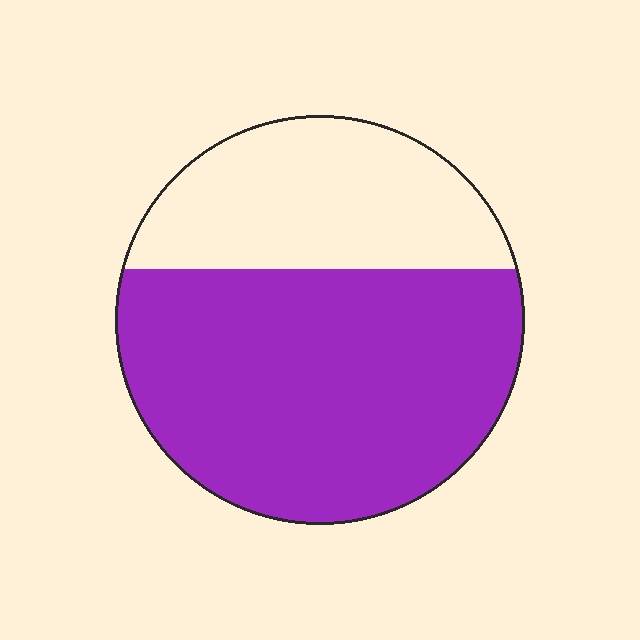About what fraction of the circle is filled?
About two thirds (2/3).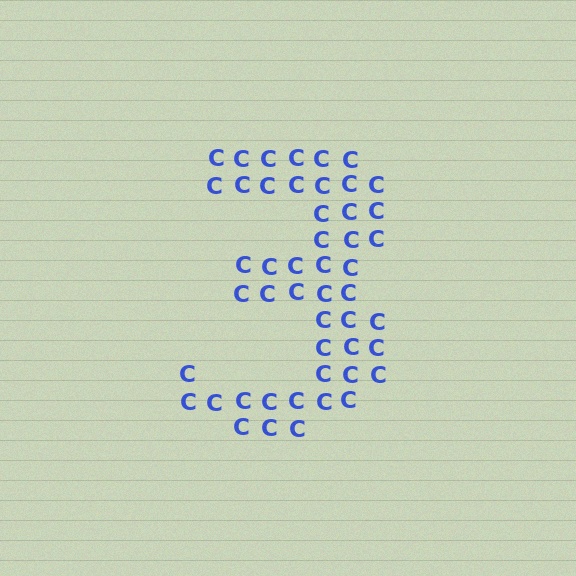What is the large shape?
The large shape is the digit 3.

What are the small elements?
The small elements are letter C's.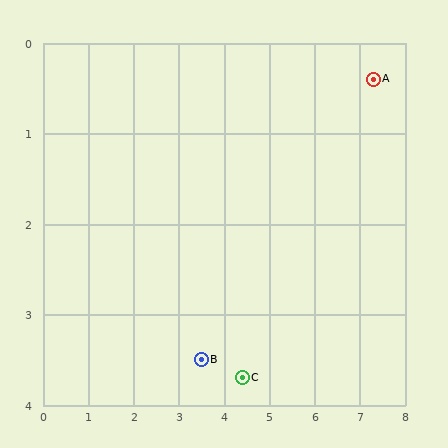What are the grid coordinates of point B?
Point B is at approximately (3.5, 3.5).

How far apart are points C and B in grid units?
Points C and B are about 0.9 grid units apart.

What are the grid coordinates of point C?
Point C is at approximately (4.4, 3.7).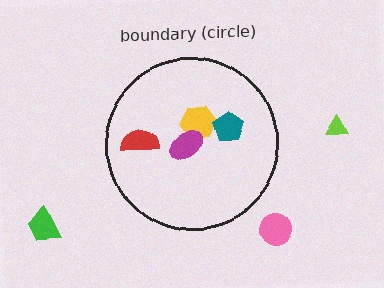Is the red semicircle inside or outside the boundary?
Inside.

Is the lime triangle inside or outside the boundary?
Outside.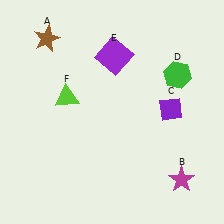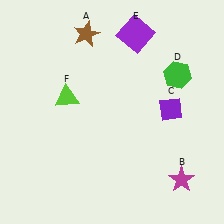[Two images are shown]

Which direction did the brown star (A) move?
The brown star (A) moved right.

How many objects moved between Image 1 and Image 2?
2 objects moved between the two images.